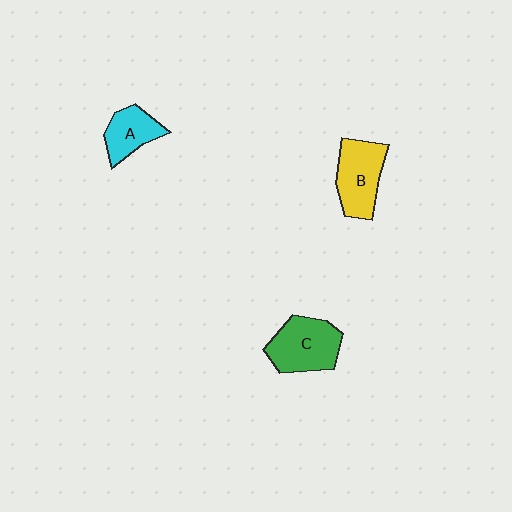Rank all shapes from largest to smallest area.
From largest to smallest: C (green), B (yellow), A (cyan).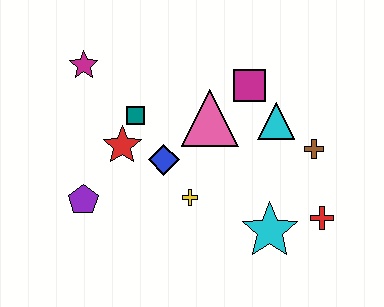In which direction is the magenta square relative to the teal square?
The magenta square is to the right of the teal square.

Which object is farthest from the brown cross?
The magenta star is farthest from the brown cross.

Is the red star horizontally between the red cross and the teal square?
No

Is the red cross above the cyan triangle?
No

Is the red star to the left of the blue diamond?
Yes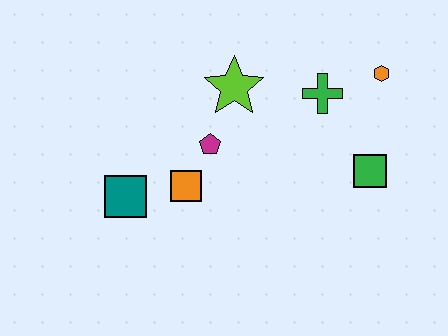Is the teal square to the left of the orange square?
Yes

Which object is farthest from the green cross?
The teal square is farthest from the green cross.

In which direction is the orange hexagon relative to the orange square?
The orange hexagon is to the right of the orange square.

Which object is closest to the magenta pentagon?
The orange square is closest to the magenta pentagon.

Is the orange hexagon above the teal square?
Yes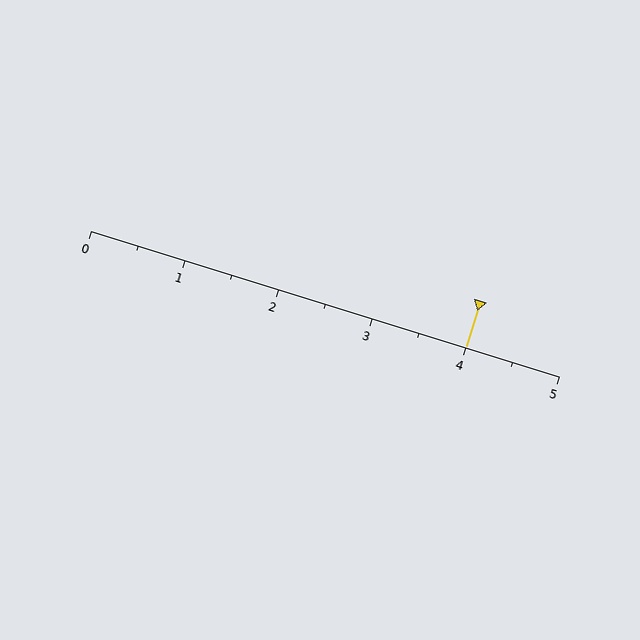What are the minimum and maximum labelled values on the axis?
The axis runs from 0 to 5.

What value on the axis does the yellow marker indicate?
The marker indicates approximately 4.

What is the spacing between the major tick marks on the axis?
The major ticks are spaced 1 apart.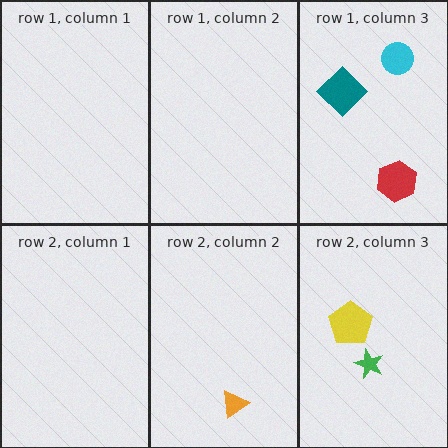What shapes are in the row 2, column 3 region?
The green star, the yellow pentagon.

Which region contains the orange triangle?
The row 2, column 2 region.